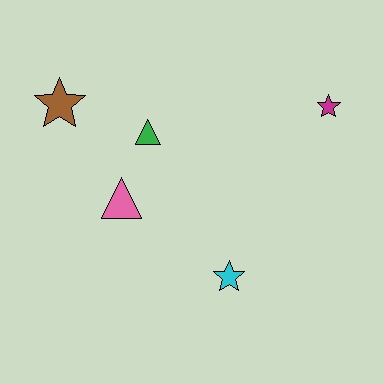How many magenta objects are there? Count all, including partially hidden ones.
There is 1 magenta object.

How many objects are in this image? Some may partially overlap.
There are 5 objects.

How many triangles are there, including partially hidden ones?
There are 2 triangles.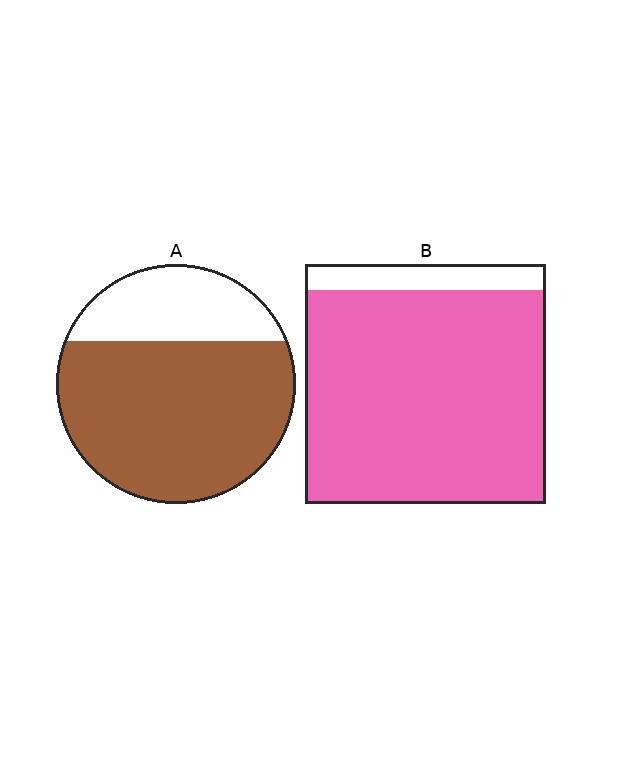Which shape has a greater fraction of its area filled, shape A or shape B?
Shape B.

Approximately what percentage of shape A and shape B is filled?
A is approximately 70% and B is approximately 90%.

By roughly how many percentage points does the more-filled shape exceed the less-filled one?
By roughly 15 percentage points (B over A).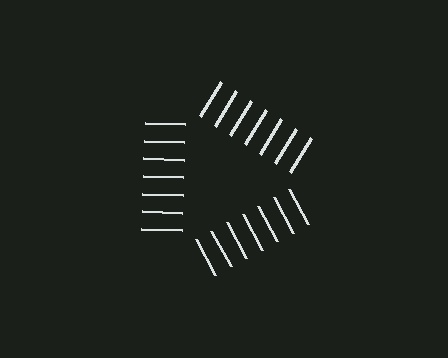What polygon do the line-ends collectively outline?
An illusory triangle — the line segments terminate on its edges but no continuous stroke is drawn.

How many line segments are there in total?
21 — 7 along each of the 3 edges.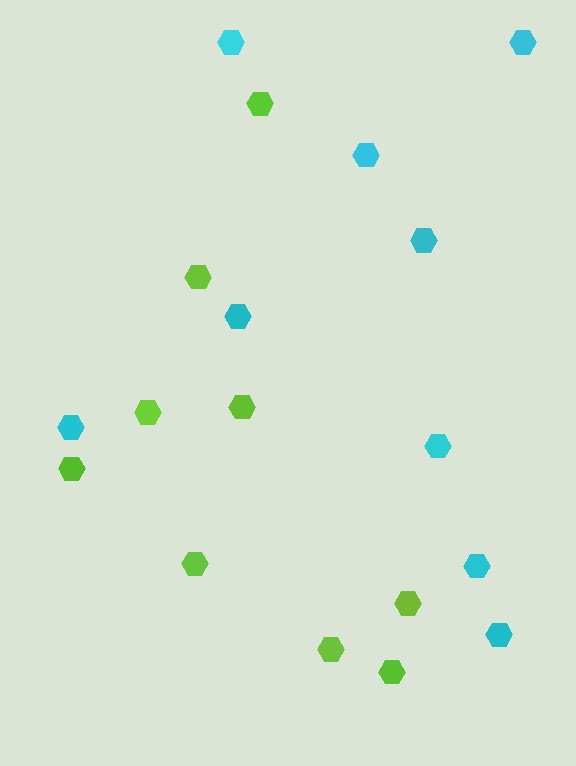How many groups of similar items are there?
There are 2 groups: one group of cyan hexagons (9) and one group of lime hexagons (9).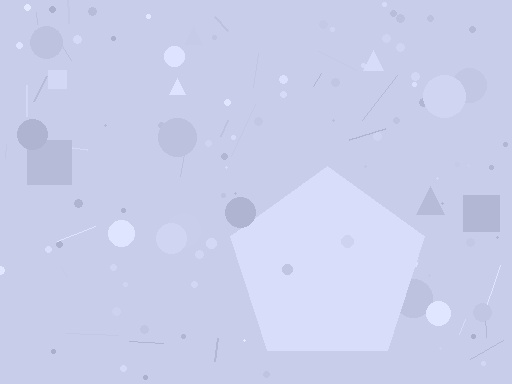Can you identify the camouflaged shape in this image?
The camouflaged shape is a pentagon.